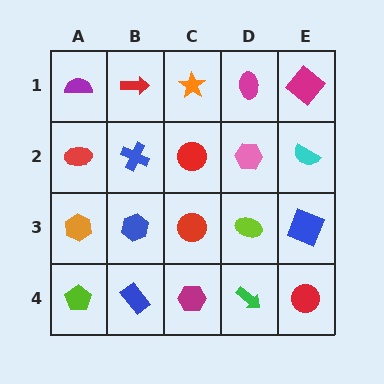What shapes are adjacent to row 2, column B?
A red arrow (row 1, column B), a blue hexagon (row 3, column B), a red ellipse (row 2, column A), a red circle (row 2, column C).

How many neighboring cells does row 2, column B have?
4.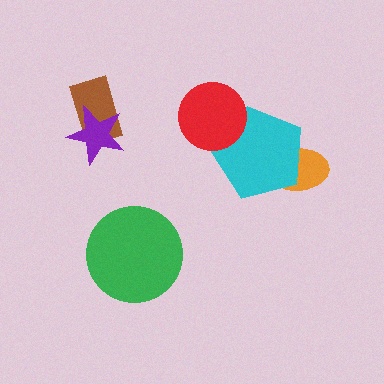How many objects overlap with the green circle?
0 objects overlap with the green circle.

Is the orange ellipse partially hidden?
Yes, it is partially covered by another shape.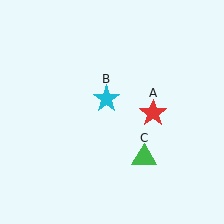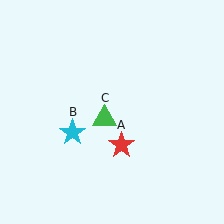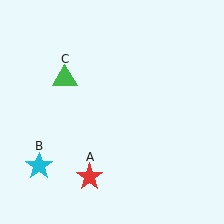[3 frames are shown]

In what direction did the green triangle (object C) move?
The green triangle (object C) moved up and to the left.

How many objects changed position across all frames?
3 objects changed position: red star (object A), cyan star (object B), green triangle (object C).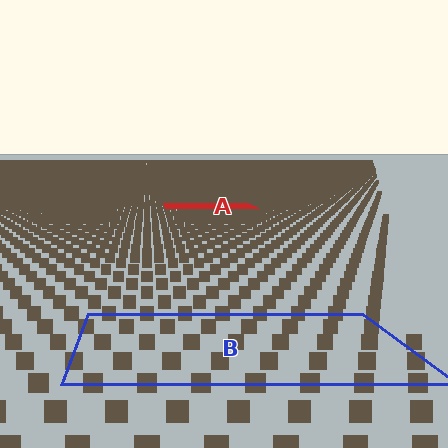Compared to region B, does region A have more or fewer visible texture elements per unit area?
Region A has more texture elements per unit area — they are packed more densely because it is farther away.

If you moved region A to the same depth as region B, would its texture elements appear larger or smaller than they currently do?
They would appear larger. At a closer depth, the same texture elements are projected at a bigger on-screen size.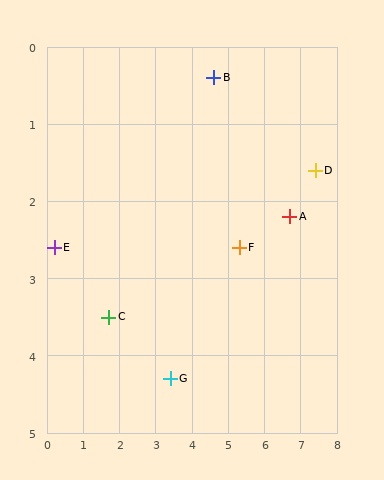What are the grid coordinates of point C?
Point C is at approximately (1.7, 3.5).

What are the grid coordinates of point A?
Point A is at approximately (6.7, 2.2).